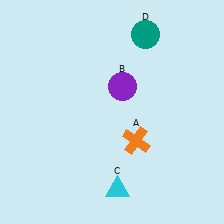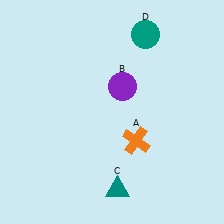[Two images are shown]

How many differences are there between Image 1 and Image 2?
There is 1 difference between the two images.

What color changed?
The triangle (C) changed from cyan in Image 1 to teal in Image 2.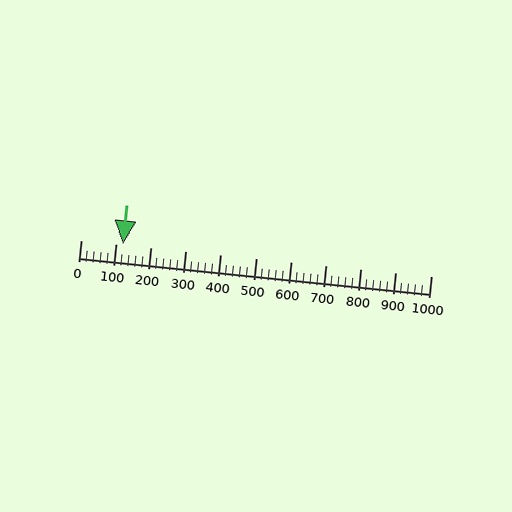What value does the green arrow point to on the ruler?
The green arrow points to approximately 120.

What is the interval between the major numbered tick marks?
The major tick marks are spaced 100 units apart.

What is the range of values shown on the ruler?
The ruler shows values from 0 to 1000.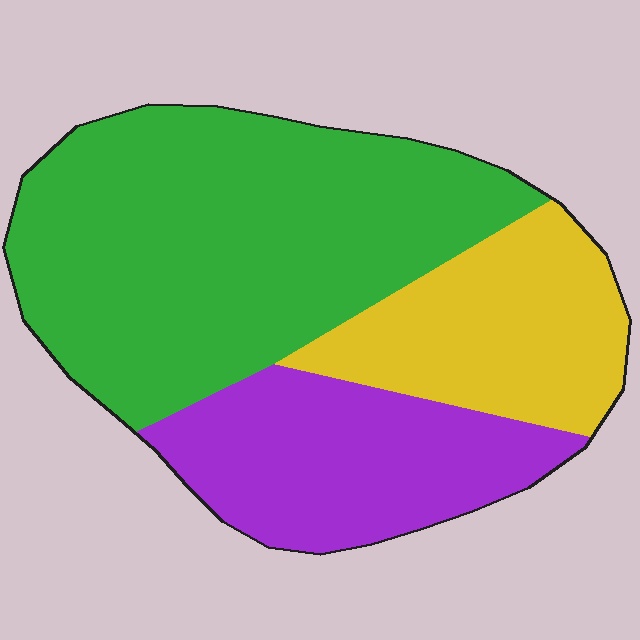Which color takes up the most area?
Green, at roughly 55%.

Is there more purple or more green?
Green.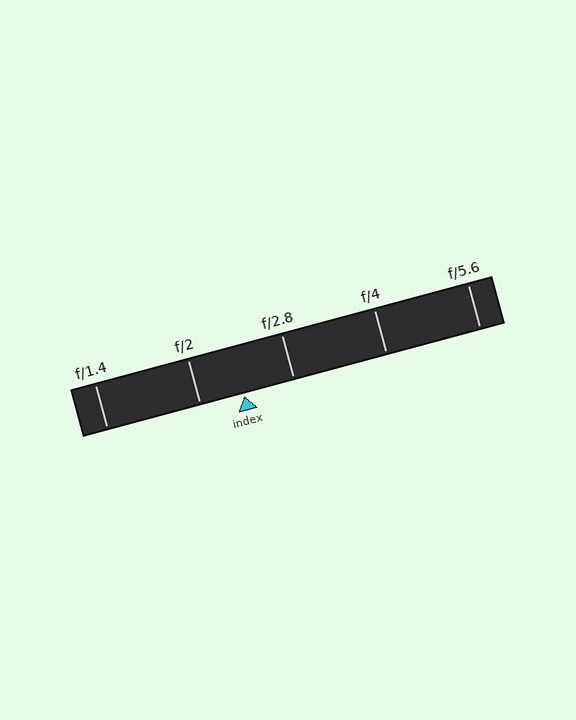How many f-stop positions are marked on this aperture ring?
There are 5 f-stop positions marked.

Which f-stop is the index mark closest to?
The index mark is closest to f/2.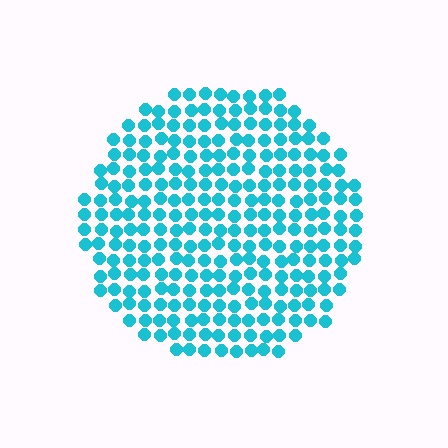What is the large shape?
The large shape is a circle.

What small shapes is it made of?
It is made of small circles.